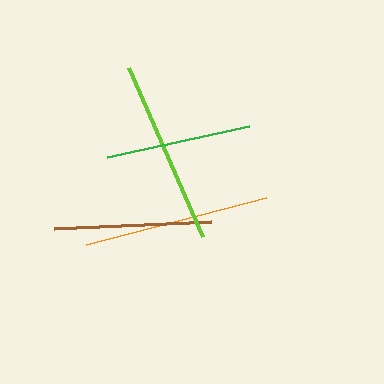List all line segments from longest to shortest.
From longest to shortest: orange, lime, brown, green.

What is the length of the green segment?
The green segment is approximately 146 pixels long.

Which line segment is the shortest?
The green line is the shortest at approximately 146 pixels.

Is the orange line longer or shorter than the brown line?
The orange line is longer than the brown line.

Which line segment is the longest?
The orange line is the longest at approximately 186 pixels.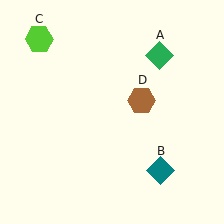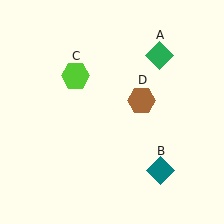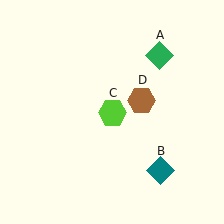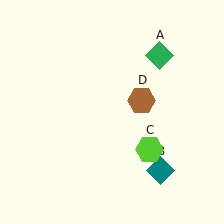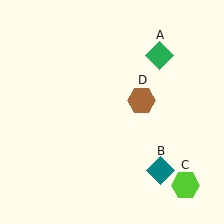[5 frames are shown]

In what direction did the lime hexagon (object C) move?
The lime hexagon (object C) moved down and to the right.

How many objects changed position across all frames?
1 object changed position: lime hexagon (object C).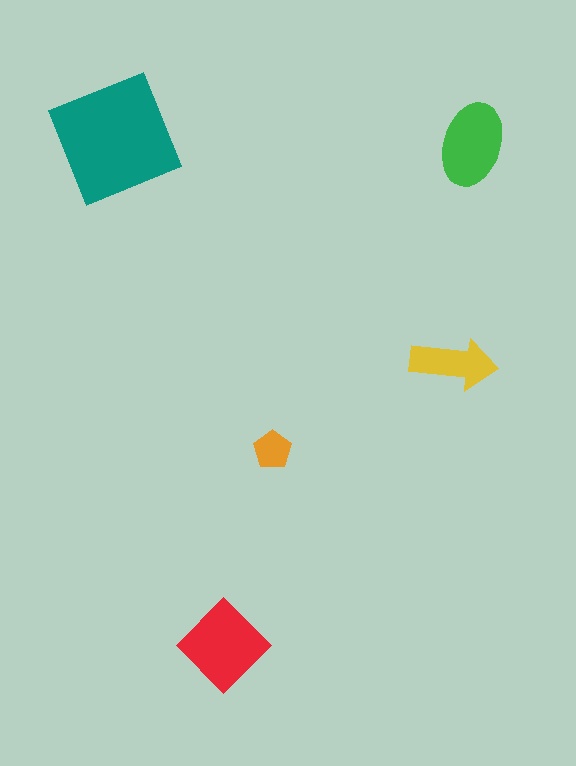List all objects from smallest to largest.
The orange pentagon, the yellow arrow, the green ellipse, the red diamond, the teal square.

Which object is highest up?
The teal square is topmost.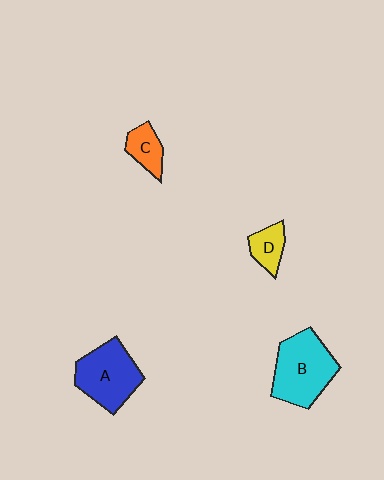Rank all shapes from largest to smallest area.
From largest to smallest: B (cyan), A (blue), C (orange), D (yellow).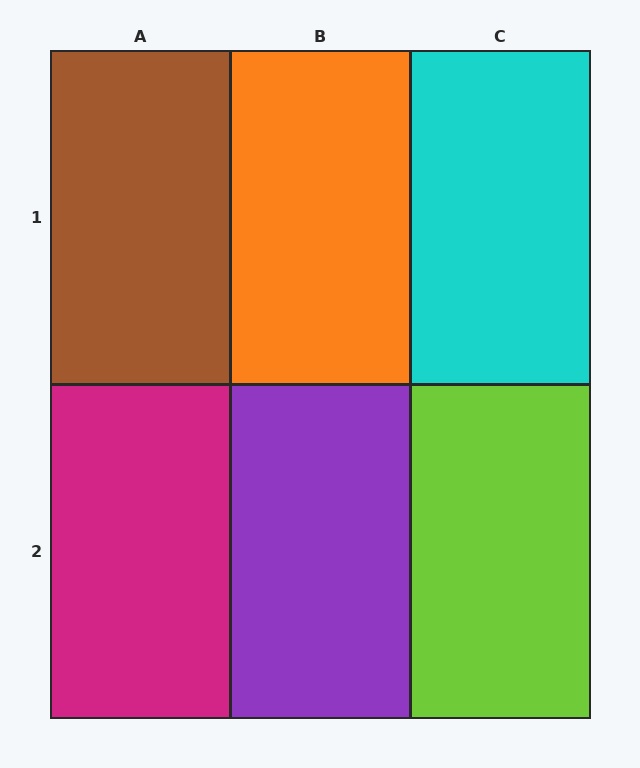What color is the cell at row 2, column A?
Magenta.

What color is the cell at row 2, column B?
Purple.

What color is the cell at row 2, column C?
Lime.